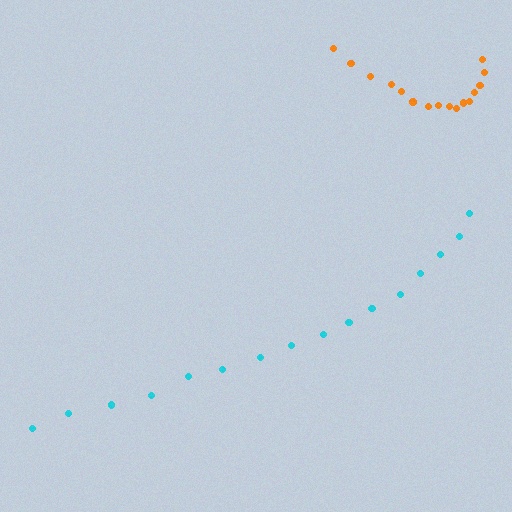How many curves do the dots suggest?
There are 2 distinct paths.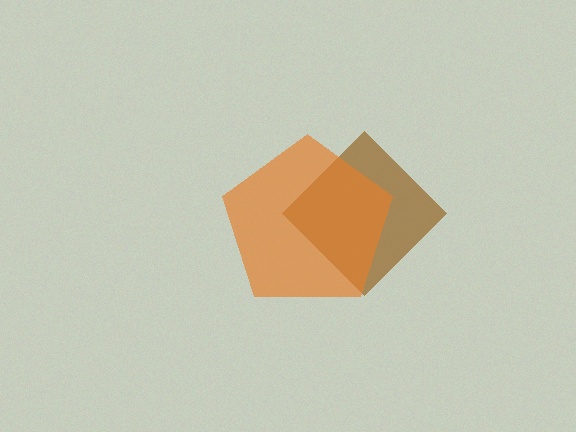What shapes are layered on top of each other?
The layered shapes are: a brown diamond, an orange pentagon.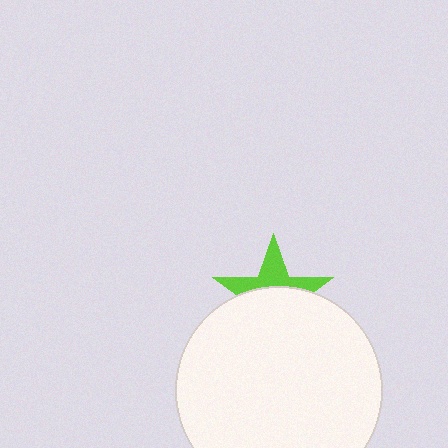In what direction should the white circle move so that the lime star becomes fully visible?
The white circle should move down. That is the shortest direction to clear the overlap and leave the lime star fully visible.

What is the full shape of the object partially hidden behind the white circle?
The partially hidden object is a lime star.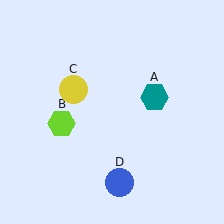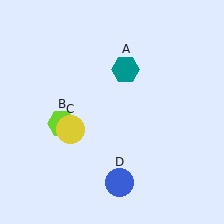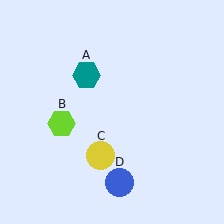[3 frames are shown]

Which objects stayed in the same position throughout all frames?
Lime hexagon (object B) and blue circle (object D) remained stationary.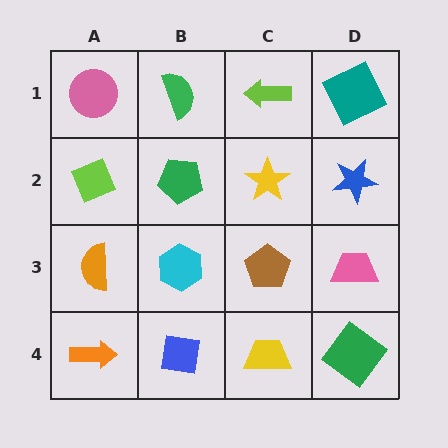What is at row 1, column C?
A lime arrow.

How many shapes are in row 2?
4 shapes.